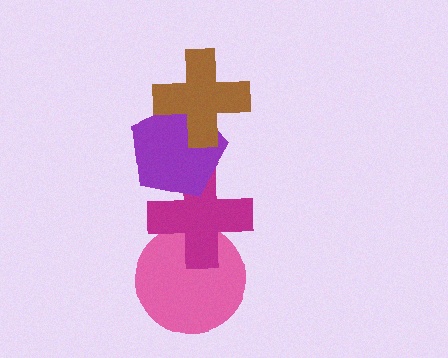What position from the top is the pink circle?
The pink circle is 4th from the top.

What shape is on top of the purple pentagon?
The brown cross is on top of the purple pentagon.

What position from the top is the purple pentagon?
The purple pentagon is 2nd from the top.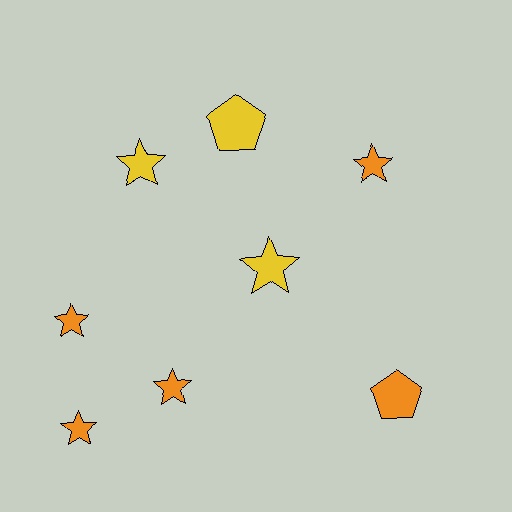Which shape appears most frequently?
Star, with 6 objects.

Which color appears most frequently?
Orange, with 5 objects.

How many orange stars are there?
There are 4 orange stars.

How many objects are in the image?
There are 8 objects.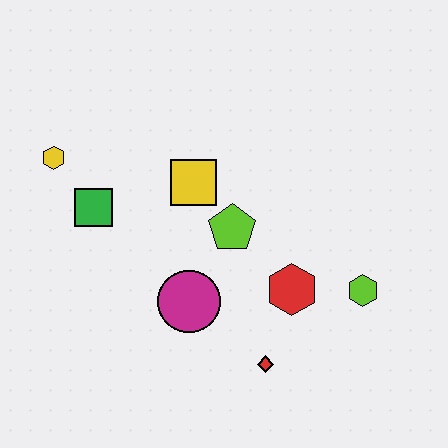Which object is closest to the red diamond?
The red hexagon is closest to the red diamond.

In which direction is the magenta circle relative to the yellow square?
The magenta circle is below the yellow square.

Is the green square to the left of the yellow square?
Yes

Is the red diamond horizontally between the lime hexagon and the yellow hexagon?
Yes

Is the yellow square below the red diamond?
No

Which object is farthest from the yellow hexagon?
The lime hexagon is farthest from the yellow hexagon.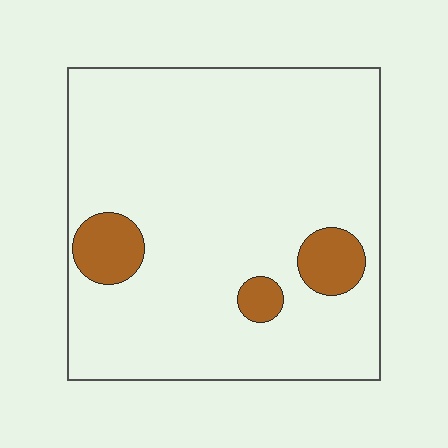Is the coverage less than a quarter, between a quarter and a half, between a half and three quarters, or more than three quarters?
Less than a quarter.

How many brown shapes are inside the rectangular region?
3.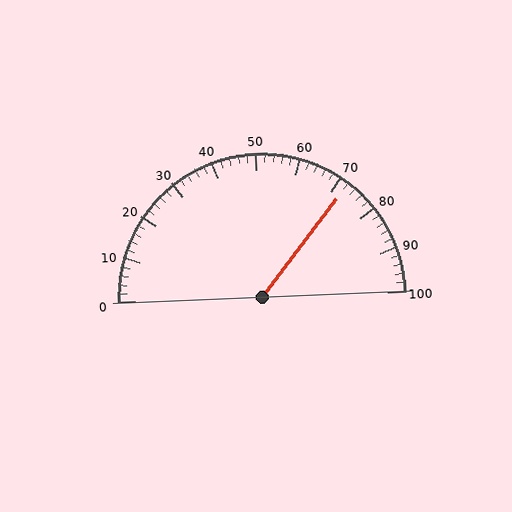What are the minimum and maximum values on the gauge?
The gauge ranges from 0 to 100.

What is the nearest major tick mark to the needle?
The nearest major tick mark is 70.